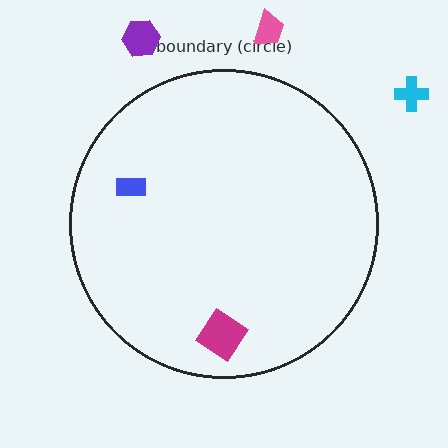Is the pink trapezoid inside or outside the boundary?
Outside.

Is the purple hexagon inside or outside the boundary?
Outside.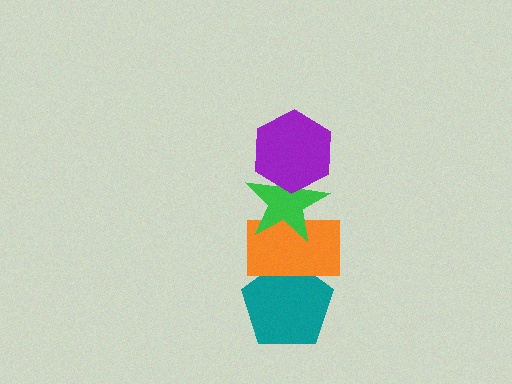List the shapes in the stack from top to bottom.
From top to bottom: the purple hexagon, the green star, the orange rectangle, the teal pentagon.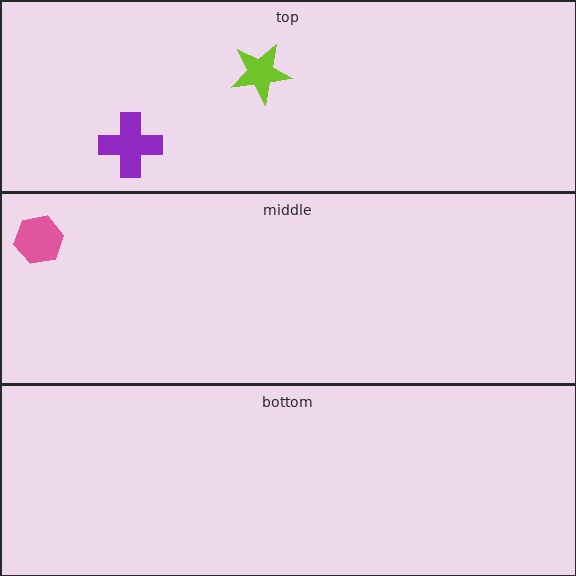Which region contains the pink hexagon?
The middle region.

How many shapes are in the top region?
2.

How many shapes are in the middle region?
1.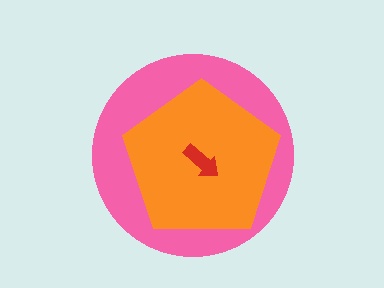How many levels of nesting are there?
3.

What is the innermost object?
The red arrow.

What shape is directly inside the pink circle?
The orange pentagon.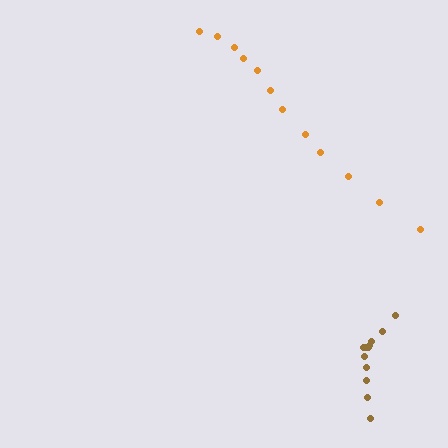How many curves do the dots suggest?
There are 2 distinct paths.